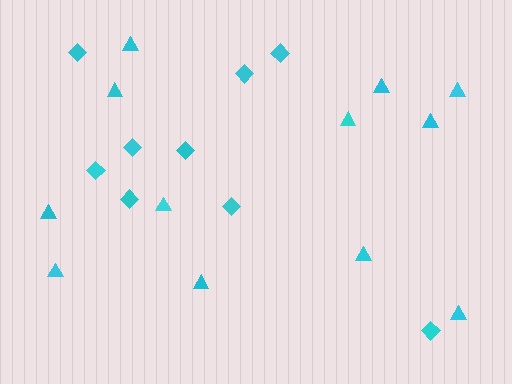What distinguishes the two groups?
There are 2 groups: one group of diamonds (9) and one group of triangles (12).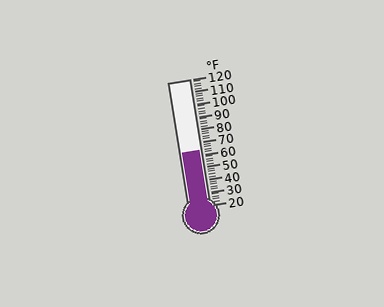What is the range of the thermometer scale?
The thermometer scale ranges from 20°F to 120°F.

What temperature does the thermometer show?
The thermometer shows approximately 64°F.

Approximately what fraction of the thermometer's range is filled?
The thermometer is filled to approximately 45% of its range.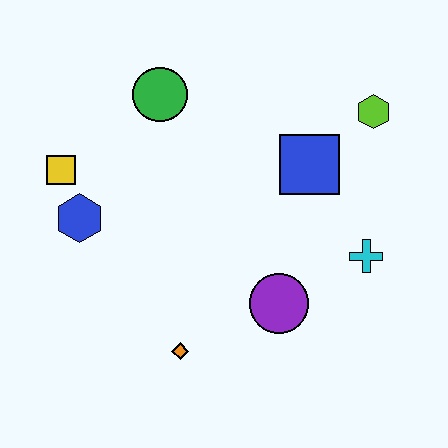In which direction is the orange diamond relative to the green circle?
The orange diamond is below the green circle.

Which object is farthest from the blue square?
The yellow square is farthest from the blue square.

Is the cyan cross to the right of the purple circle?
Yes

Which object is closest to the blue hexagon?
The yellow square is closest to the blue hexagon.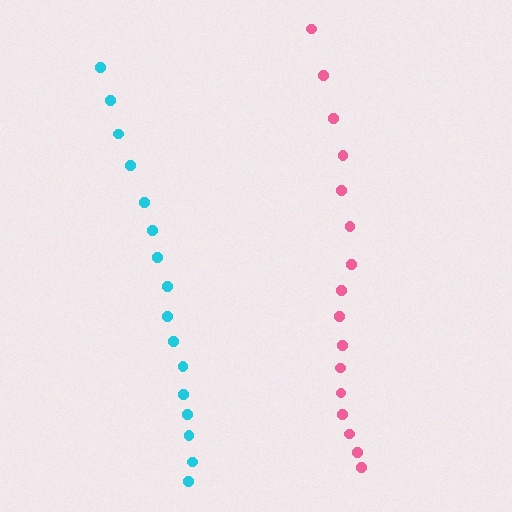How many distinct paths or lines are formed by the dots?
There are 2 distinct paths.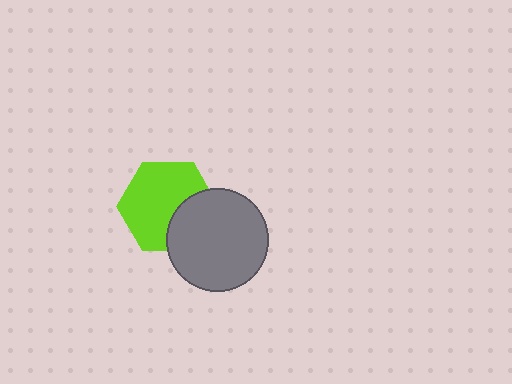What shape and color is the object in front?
The object in front is a gray circle.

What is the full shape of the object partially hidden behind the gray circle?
The partially hidden object is a lime hexagon.